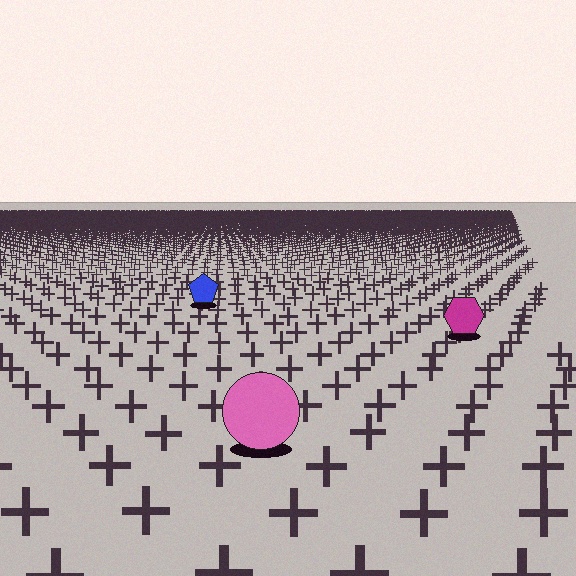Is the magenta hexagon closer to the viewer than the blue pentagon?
Yes. The magenta hexagon is closer — you can tell from the texture gradient: the ground texture is coarser near it.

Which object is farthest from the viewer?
The blue pentagon is farthest from the viewer. It appears smaller and the ground texture around it is denser.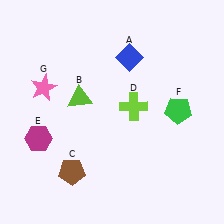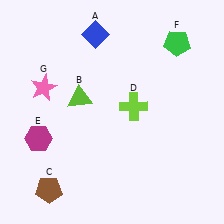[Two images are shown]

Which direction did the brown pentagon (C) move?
The brown pentagon (C) moved left.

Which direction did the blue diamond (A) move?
The blue diamond (A) moved left.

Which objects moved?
The objects that moved are: the blue diamond (A), the brown pentagon (C), the green pentagon (F).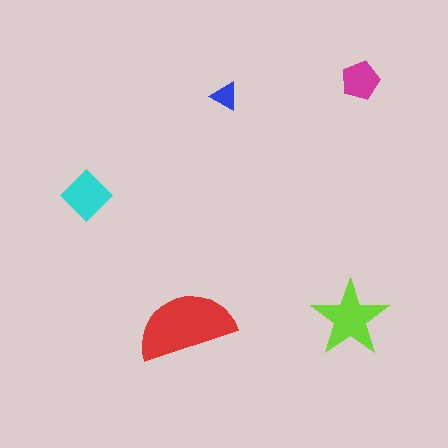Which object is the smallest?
The blue triangle.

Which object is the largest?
The red semicircle.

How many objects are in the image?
There are 5 objects in the image.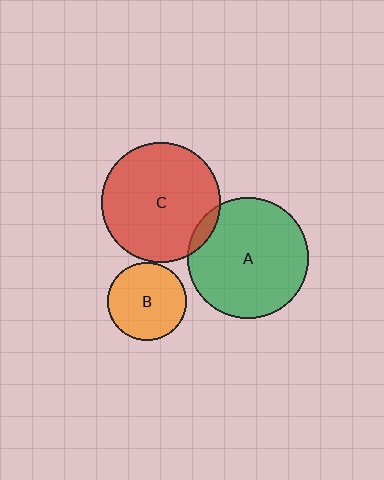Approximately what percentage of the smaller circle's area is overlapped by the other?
Approximately 5%.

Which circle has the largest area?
Circle A (green).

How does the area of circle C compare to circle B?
Approximately 2.3 times.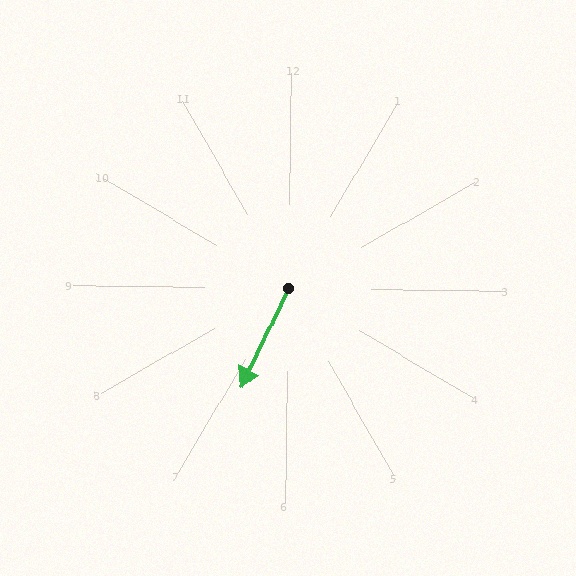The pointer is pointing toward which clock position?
Roughly 7 o'clock.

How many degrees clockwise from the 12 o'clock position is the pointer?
Approximately 205 degrees.